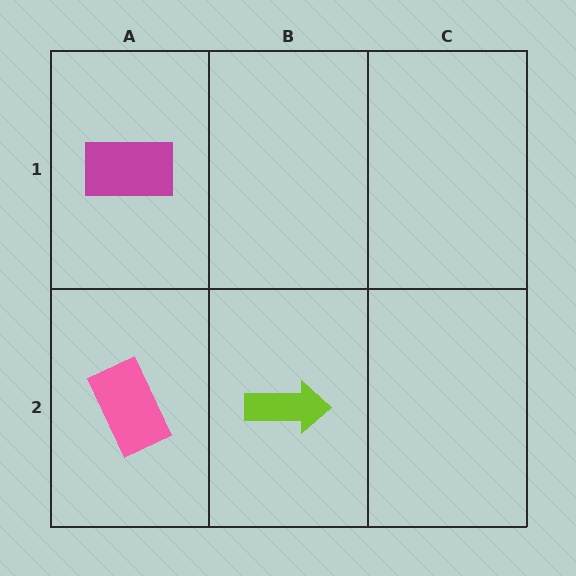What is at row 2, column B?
A lime arrow.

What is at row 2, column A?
A pink rectangle.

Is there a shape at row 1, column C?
No, that cell is empty.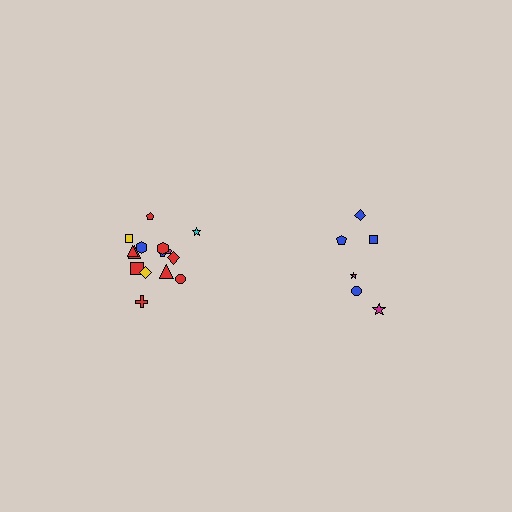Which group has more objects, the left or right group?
The left group.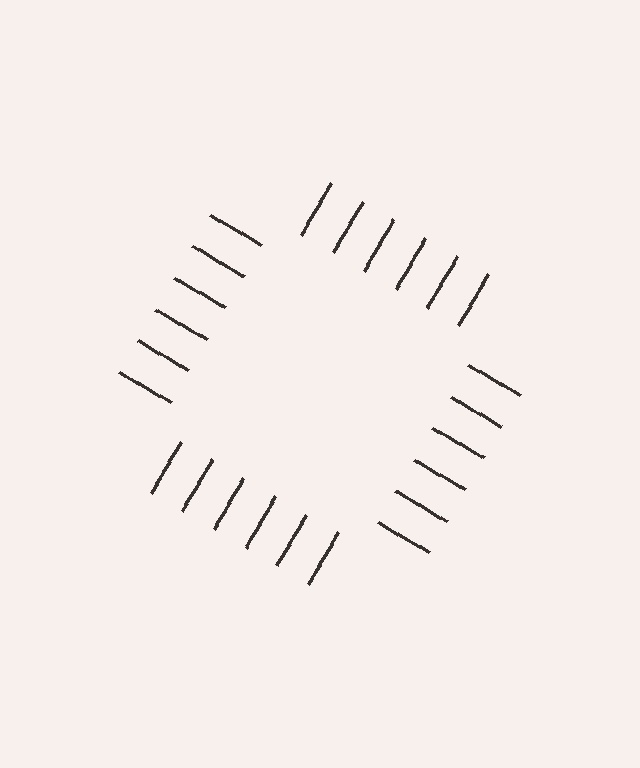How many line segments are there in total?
24 — 6 along each of the 4 edges.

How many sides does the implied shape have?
4 sides — the line-ends trace a square.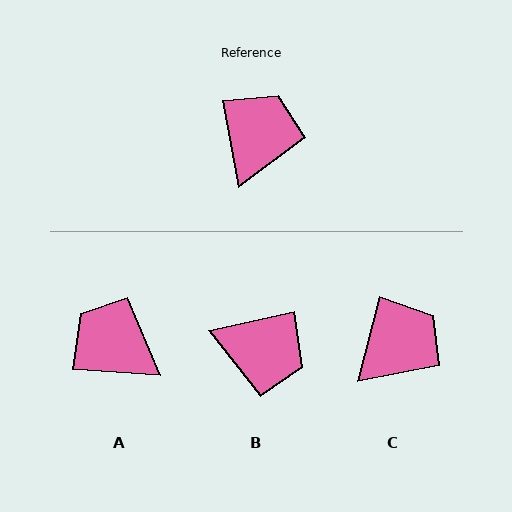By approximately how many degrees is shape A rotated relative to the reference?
Approximately 76 degrees counter-clockwise.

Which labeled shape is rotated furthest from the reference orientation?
B, about 88 degrees away.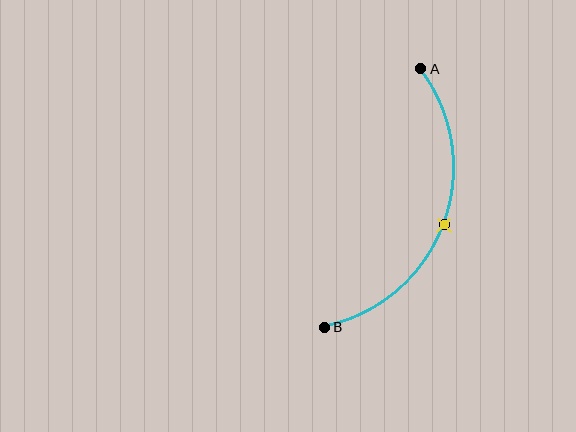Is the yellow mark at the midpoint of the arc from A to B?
Yes. The yellow mark lies on the arc at equal arc-length from both A and B — it is the arc midpoint.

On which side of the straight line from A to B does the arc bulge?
The arc bulges to the right of the straight line connecting A and B.